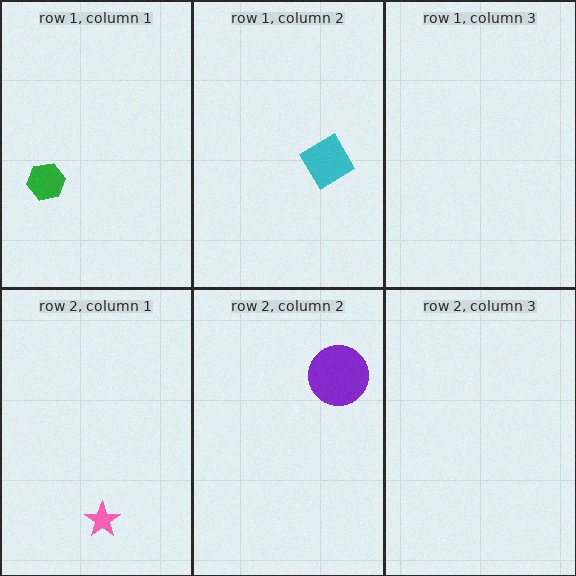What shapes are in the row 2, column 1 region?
The pink star.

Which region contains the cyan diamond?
The row 1, column 2 region.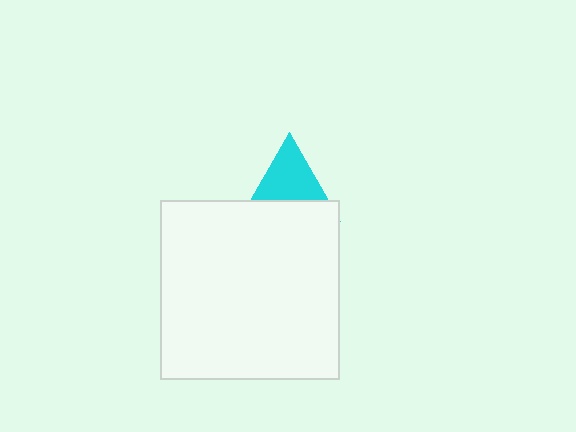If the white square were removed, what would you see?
You would see the complete cyan triangle.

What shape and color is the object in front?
The object in front is a white square.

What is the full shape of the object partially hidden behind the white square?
The partially hidden object is a cyan triangle.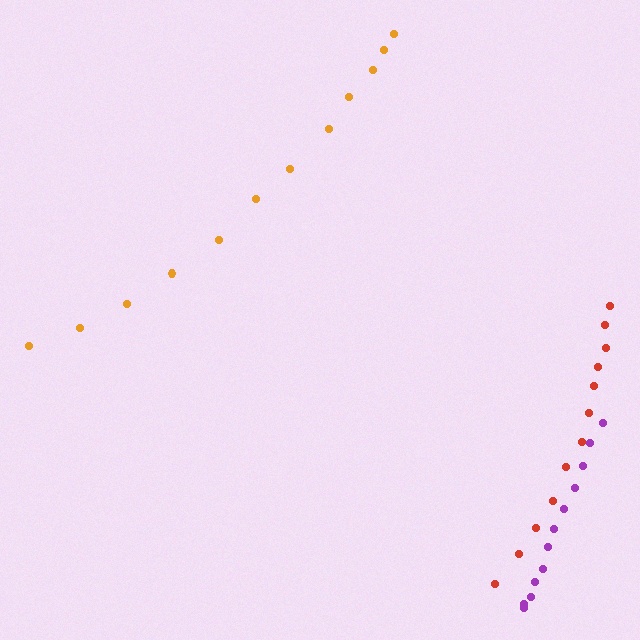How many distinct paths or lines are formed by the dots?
There are 3 distinct paths.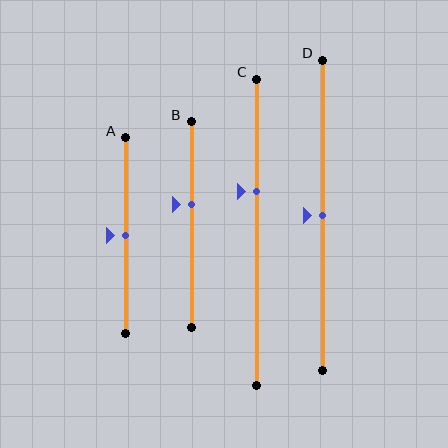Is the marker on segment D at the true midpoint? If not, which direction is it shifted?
Yes, the marker on segment D is at the true midpoint.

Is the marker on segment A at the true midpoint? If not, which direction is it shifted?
Yes, the marker on segment A is at the true midpoint.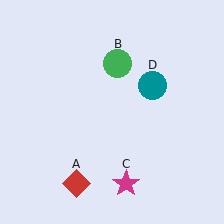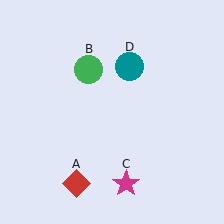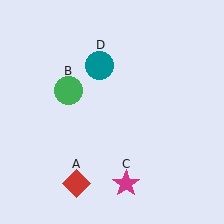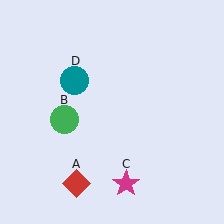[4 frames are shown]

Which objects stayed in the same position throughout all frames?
Red diamond (object A) and magenta star (object C) remained stationary.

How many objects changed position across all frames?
2 objects changed position: green circle (object B), teal circle (object D).